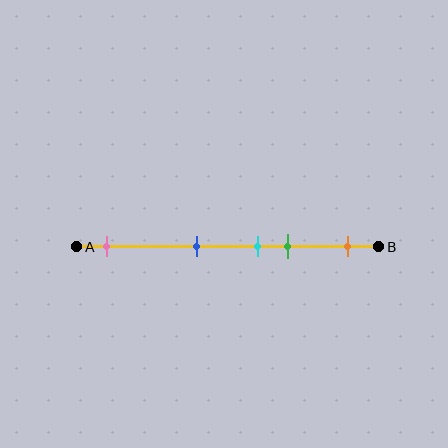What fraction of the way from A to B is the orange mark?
The orange mark is approximately 90% (0.9) of the way from A to B.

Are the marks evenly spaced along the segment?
No, the marks are not evenly spaced.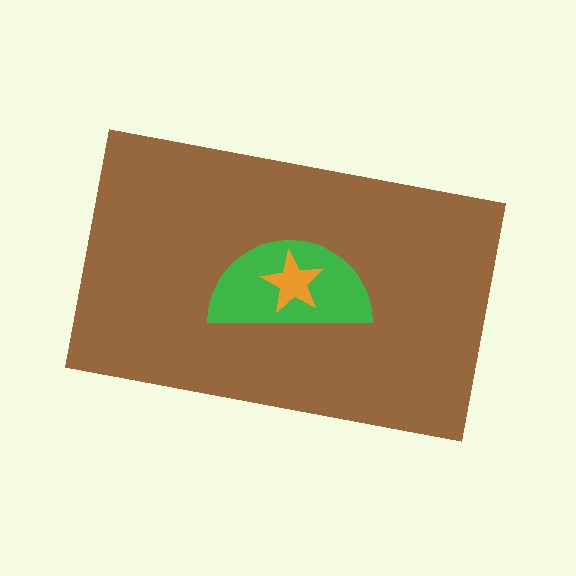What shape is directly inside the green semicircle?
The orange star.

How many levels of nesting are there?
3.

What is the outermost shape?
The brown rectangle.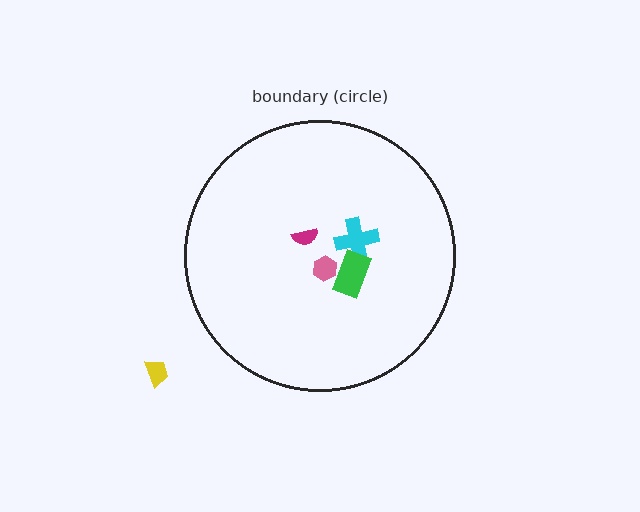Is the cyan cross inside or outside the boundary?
Inside.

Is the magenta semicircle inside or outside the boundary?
Inside.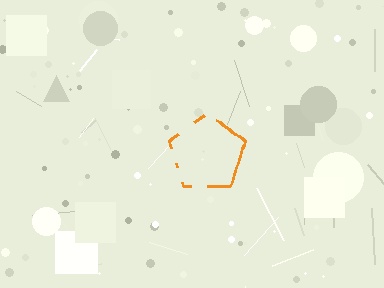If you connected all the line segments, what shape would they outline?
They would outline a pentagon.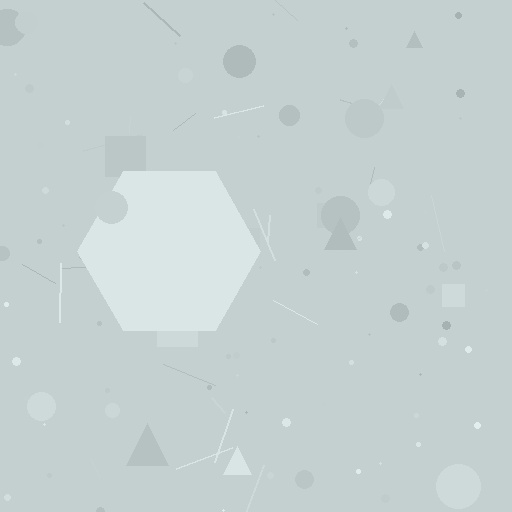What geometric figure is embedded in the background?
A hexagon is embedded in the background.